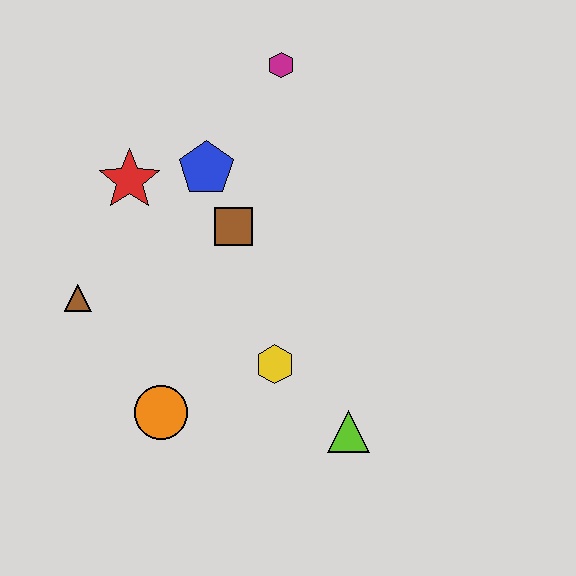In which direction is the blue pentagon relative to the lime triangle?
The blue pentagon is above the lime triangle.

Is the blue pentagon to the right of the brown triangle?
Yes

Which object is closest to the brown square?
The blue pentagon is closest to the brown square.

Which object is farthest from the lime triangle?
The magenta hexagon is farthest from the lime triangle.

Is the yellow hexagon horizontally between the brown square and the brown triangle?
No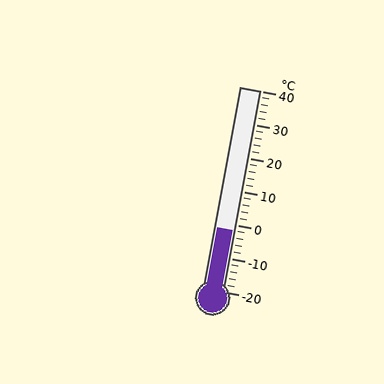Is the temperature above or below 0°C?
The temperature is below 0°C.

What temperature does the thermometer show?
The thermometer shows approximately -2°C.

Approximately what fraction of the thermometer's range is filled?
The thermometer is filled to approximately 30% of its range.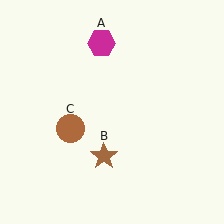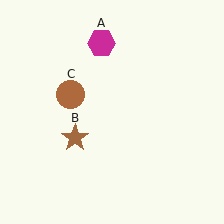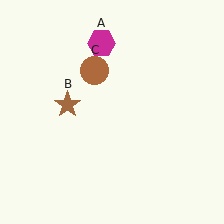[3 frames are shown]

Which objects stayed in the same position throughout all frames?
Magenta hexagon (object A) remained stationary.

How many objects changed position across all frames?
2 objects changed position: brown star (object B), brown circle (object C).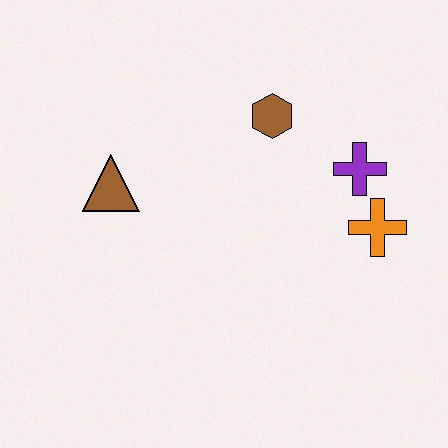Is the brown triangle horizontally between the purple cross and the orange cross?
No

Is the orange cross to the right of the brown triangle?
Yes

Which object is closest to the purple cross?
The orange cross is closest to the purple cross.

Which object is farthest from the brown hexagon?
The brown triangle is farthest from the brown hexagon.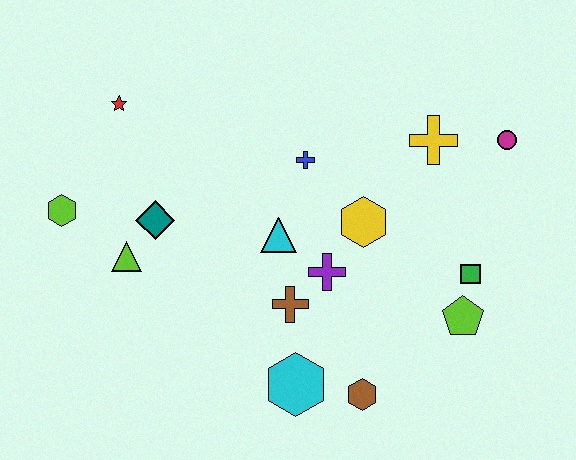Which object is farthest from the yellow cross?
The lime hexagon is farthest from the yellow cross.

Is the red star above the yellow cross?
Yes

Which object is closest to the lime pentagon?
The green square is closest to the lime pentagon.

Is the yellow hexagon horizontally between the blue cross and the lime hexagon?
No